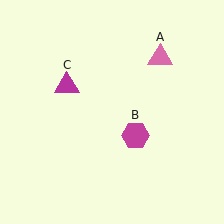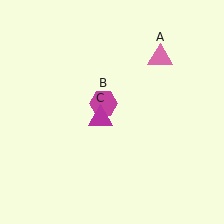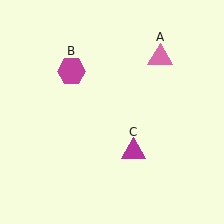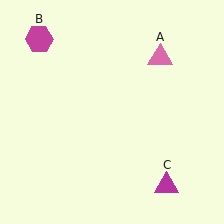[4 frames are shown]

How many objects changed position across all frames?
2 objects changed position: magenta hexagon (object B), magenta triangle (object C).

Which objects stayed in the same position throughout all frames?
Pink triangle (object A) remained stationary.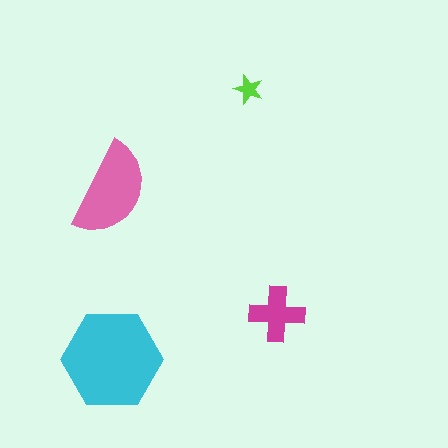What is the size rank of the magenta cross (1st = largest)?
3rd.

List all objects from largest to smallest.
The cyan hexagon, the pink semicircle, the magenta cross, the lime star.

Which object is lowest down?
The cyan hexagon is bottommost.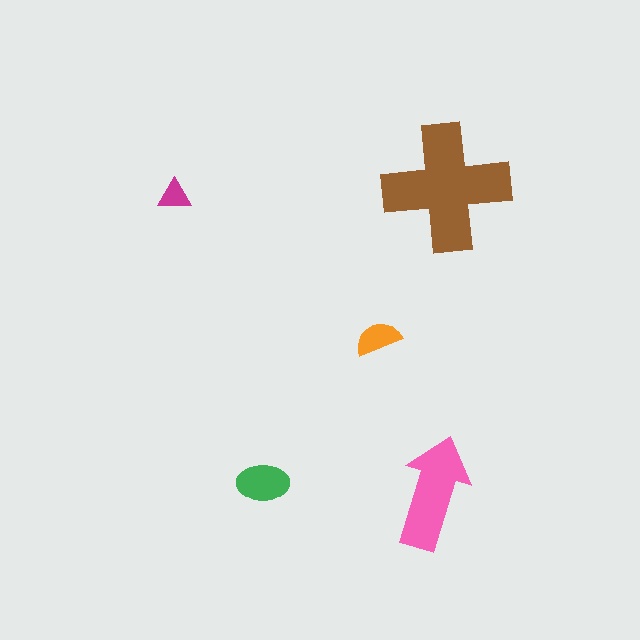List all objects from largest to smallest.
The brown cross, the pink arrow, the green ellipse, the orange semicircle, the magenta triangle.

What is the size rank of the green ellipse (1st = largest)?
3rd.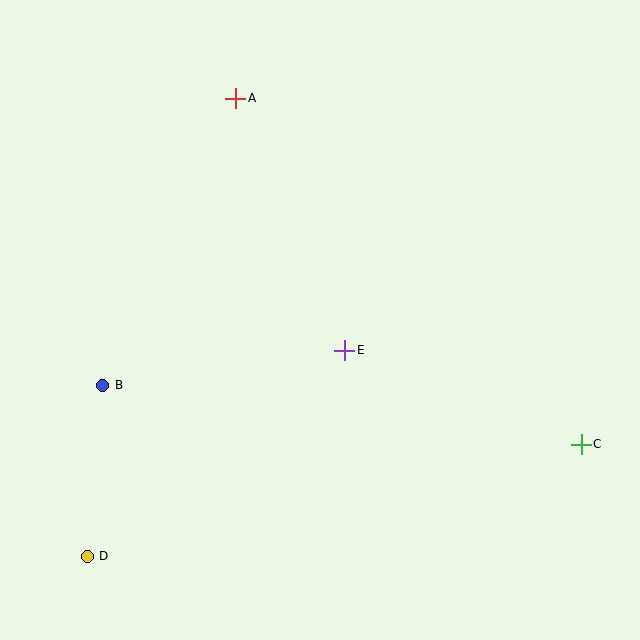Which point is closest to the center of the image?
Point E at (345, 350) is closest to the center.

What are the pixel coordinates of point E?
Point E is at (345, 350).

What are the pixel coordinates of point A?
Point A is at (236, 98).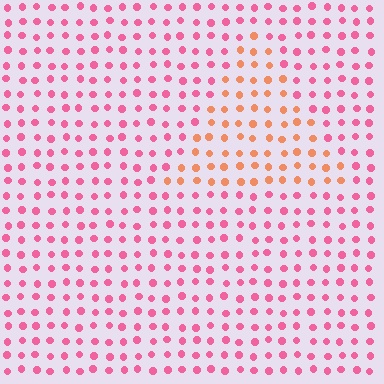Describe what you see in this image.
The image is filled with small pink elements in a uniform arrangement. A triangle-shaped region is visible where the elements are tinted to a slightly different hue, forming a subtle color boundary.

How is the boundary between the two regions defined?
The boundary is defined purely by a slight shift in hue (about 43 degrees). Spacing, size, and orientation are identical on both sides.